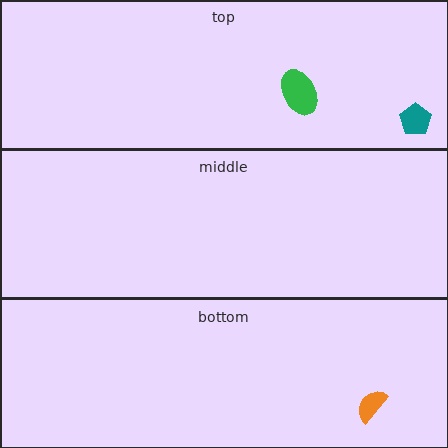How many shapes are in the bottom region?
1.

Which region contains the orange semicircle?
The bottom region.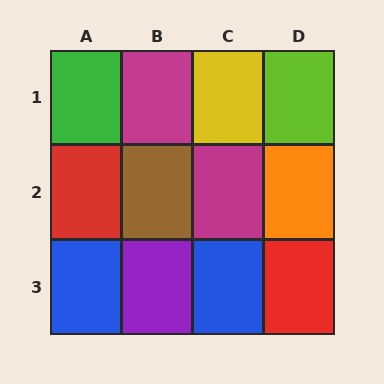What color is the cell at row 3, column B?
Purple.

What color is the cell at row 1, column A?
Green.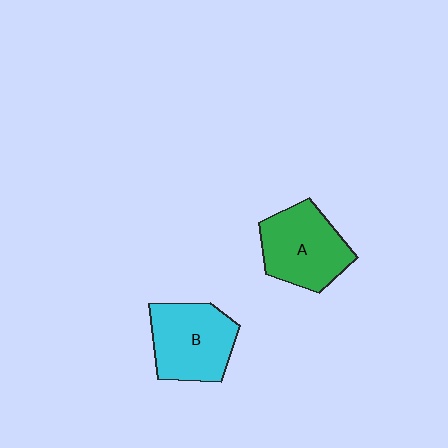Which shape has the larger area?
Shape B (cyan).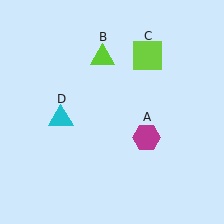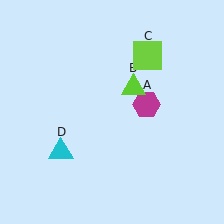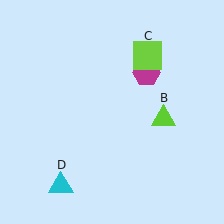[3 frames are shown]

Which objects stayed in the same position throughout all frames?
Lime square (object C) remained stationary.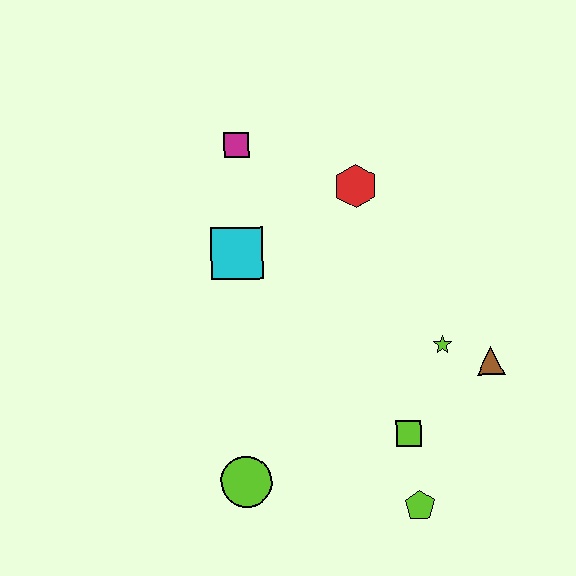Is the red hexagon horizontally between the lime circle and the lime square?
Yes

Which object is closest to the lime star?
The brown triangle is closest to the lime star.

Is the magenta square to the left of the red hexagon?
Yes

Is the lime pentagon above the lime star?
No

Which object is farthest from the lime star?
The magenta square is farthest from the lime star.